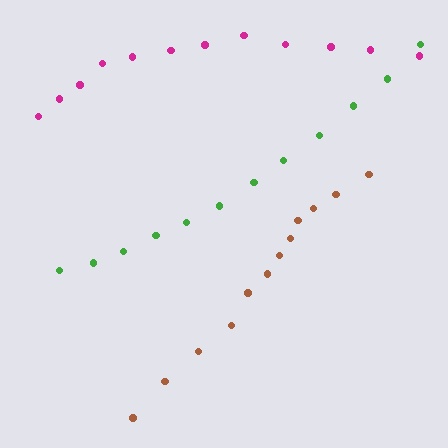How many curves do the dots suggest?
There are 3 distinct paths.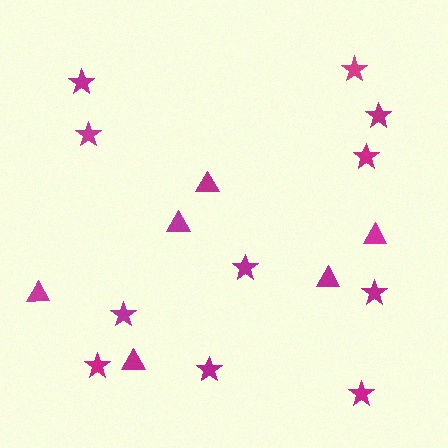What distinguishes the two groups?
There are 2 groups: one group of triangles (6) and one group of stars (11).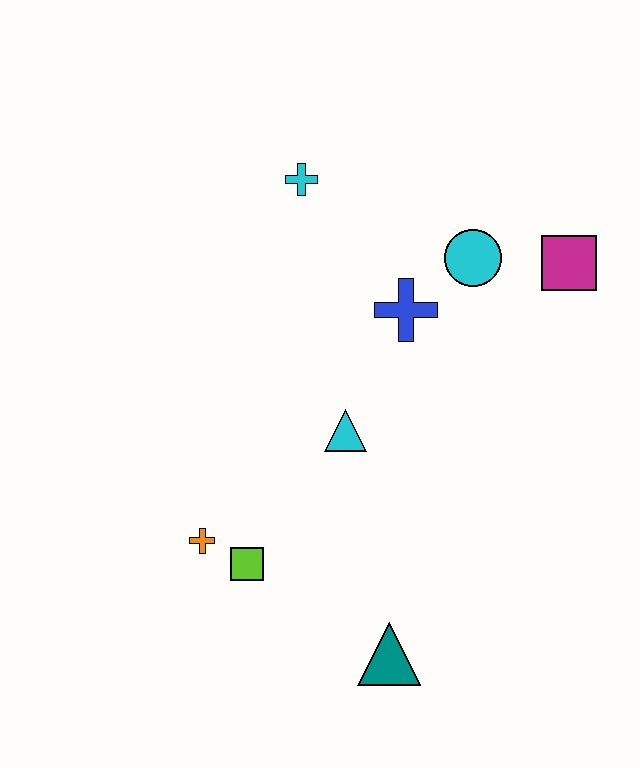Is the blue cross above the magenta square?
No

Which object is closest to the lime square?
The orange cross is closest to the lime square.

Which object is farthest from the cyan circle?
The teal triangle is farthest from the cyan circle.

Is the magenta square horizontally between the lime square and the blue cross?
No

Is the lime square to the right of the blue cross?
No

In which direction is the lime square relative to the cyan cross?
The lime square is below the cyan cross.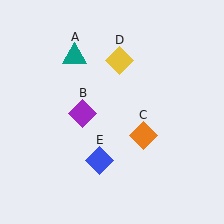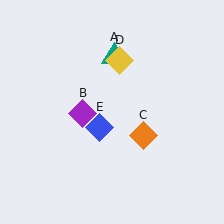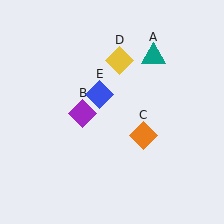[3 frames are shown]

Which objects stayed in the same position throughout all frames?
Purple diamond (object B) and orange diamond (object C) and yellow diamond (object D) remained stationary.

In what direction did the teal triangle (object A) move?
The teal triangle (object A) moved right.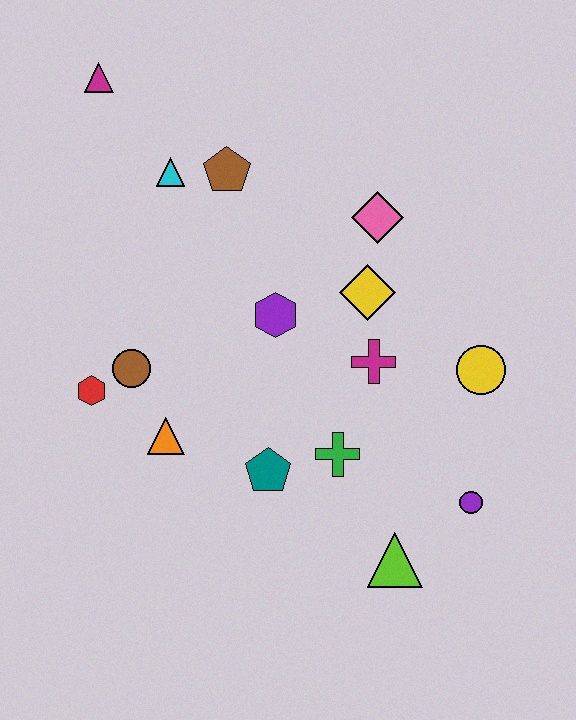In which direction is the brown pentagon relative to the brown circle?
The brown pentagon is above the brown circle.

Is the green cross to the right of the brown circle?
Yes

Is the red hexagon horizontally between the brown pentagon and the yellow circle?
No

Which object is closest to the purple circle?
The lime triangle is closest to the purple circle.